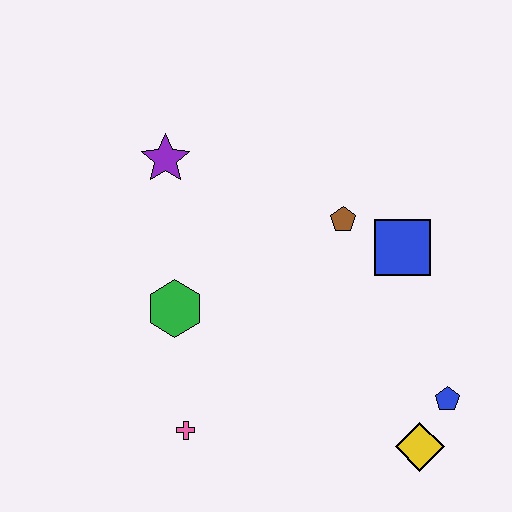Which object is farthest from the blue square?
The pink cross is farthest from the blue square.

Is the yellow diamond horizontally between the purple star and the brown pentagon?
No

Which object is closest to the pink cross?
The green hexagon is closest to the pink cross.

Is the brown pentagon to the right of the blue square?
No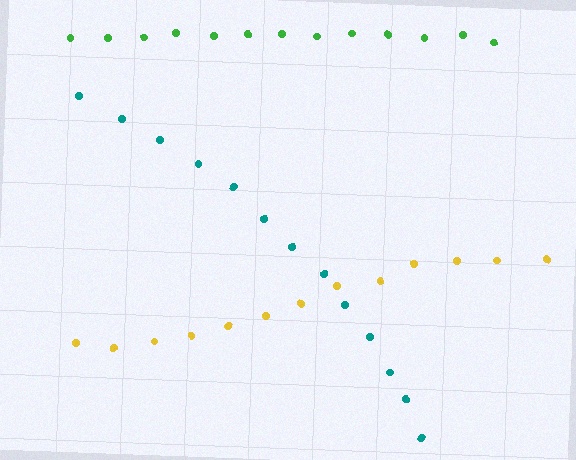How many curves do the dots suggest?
There are 3 distinct paths.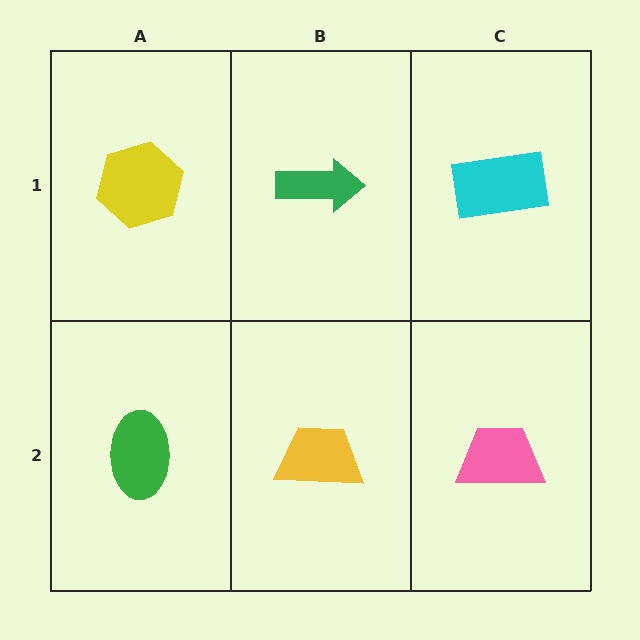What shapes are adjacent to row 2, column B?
A green arrow (row 1, column B), a green ellipse (row 2, column A), a pink trapezoid (row 2, column C).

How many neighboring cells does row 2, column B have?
3.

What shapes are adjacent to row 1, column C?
A pink trapezoid (row 2, column C), a green arrow (row 1, column B).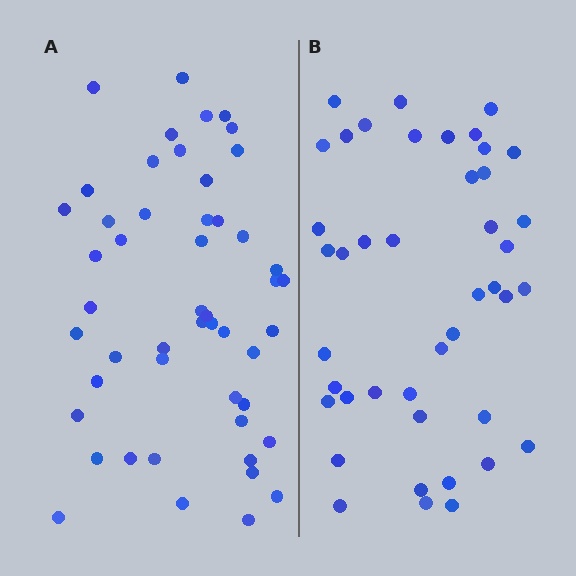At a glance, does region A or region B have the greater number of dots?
Region A (the left region) has more dots.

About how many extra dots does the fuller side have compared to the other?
Region A has roughly 8 or so more dots than region B.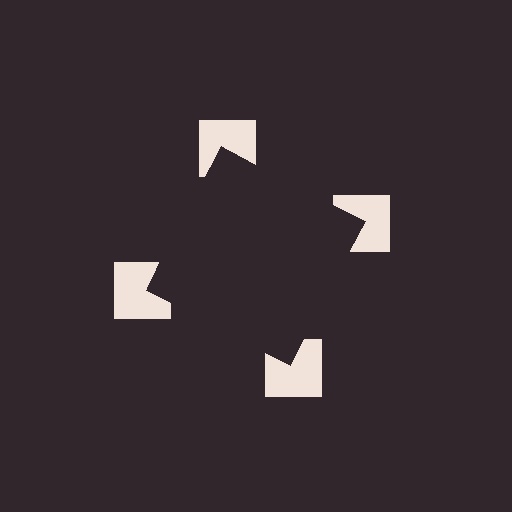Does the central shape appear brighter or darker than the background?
It typically appears slightly darker than the background, even though no actual brightness change is drawn.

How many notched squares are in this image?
There are 4 — one at each vertex of the illusory square.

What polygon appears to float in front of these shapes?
An illusory square — its edges are inferred from the aligned wedge cuts in the notched squares, not physically drawn.